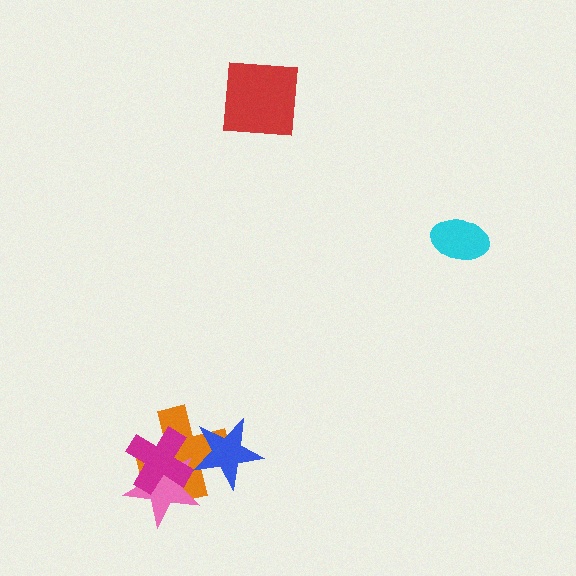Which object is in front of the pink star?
The magenta cross is in front of the pink star.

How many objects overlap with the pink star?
2 objects overlap with the pink star.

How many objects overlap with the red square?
0 objects overlap with the red square.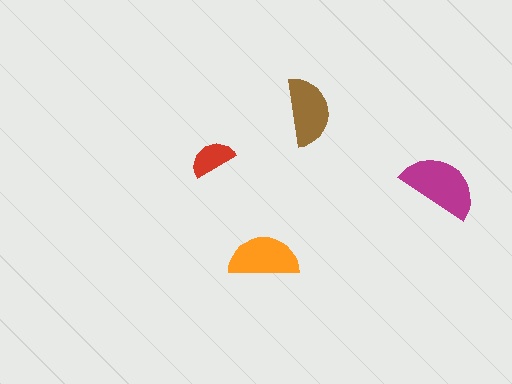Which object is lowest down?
The orange semicircle is bottommost.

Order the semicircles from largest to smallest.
the magenta one, the orange one, the brown one, the red one.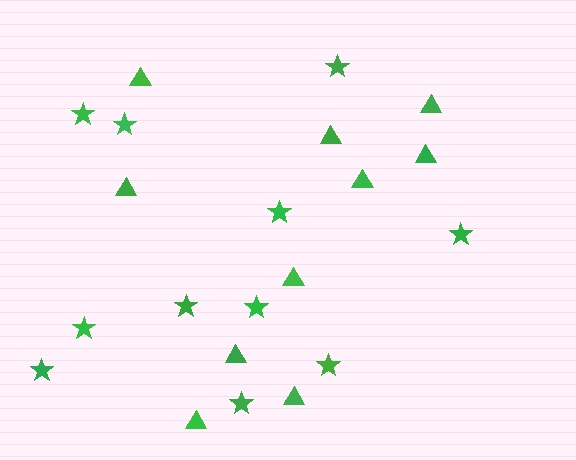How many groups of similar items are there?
There are 2 groups: one group of triangles (10) and one group of stars (11).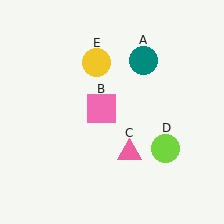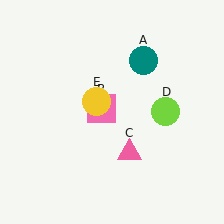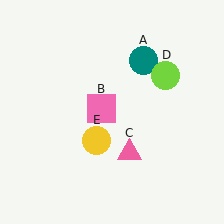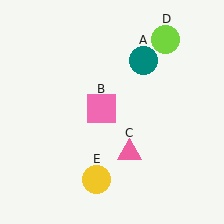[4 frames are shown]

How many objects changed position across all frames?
2 objects changed position: lime circle (object D), yellow circle (object E).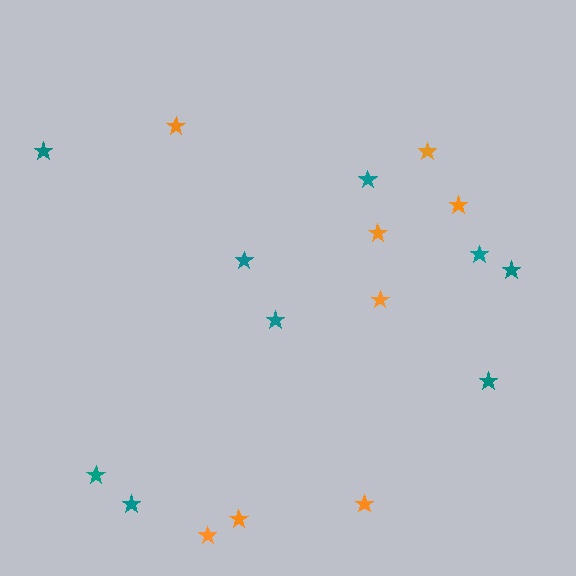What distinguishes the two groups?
There are 2 groups: one group of teal stars (9) and one group of orange stars (8).